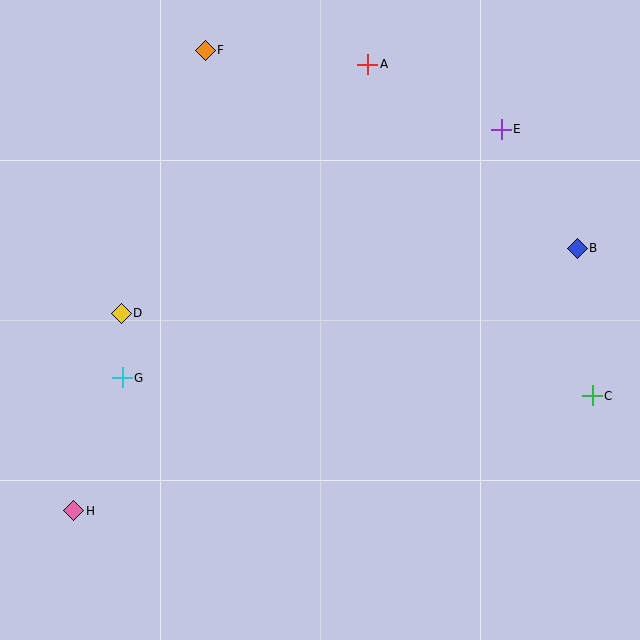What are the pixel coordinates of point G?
Point G is at (122, 378).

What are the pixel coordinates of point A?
Point A is at (368, 64).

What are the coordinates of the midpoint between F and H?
The midpoint between F and H is at (140, 280).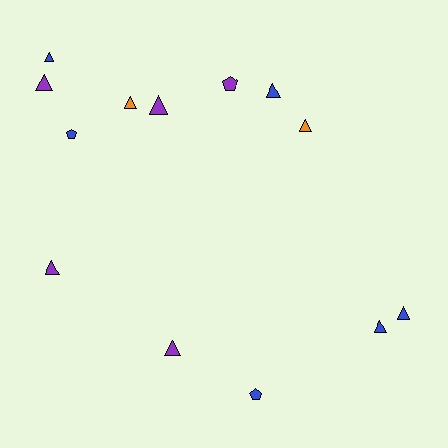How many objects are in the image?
There are 13 objects.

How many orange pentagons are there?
There are no orange pentagons.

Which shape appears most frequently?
Triangle, with 10 objects.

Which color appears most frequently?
Blue, with 6 objects.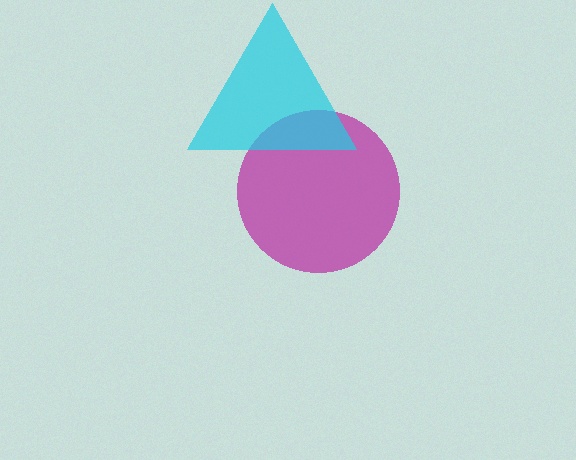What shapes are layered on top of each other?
The layered shapes are: a magenta circle, a cyan triangle.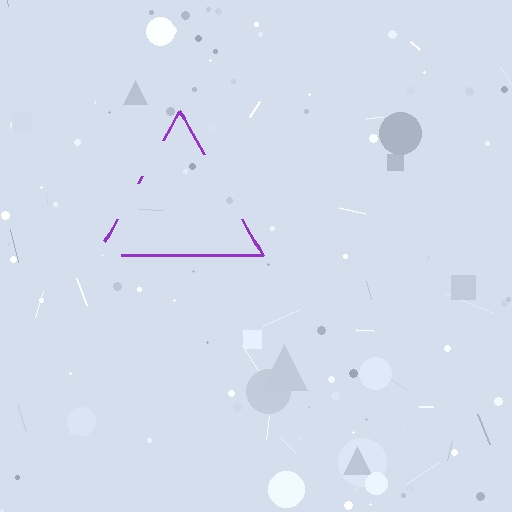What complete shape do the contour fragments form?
The contour fragments form a triangle.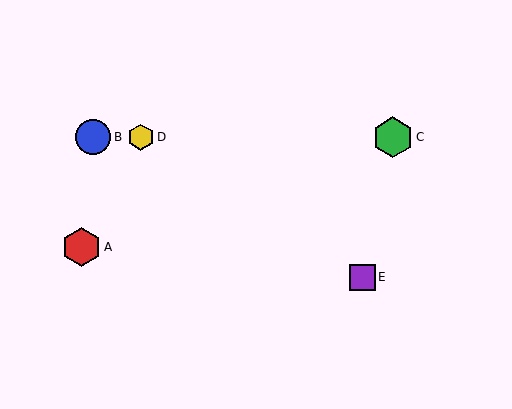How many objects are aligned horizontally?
3 objects (B, C, D) are aligned horizontally.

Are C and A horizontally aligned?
No, C is at y≈137 and A is at y≈247.